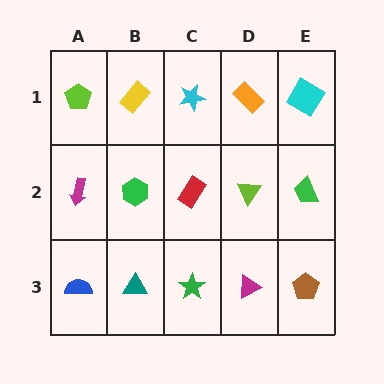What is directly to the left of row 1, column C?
A yellow rectangle.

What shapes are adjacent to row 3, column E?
A green trapezoid (row 2, column E), a magenta triangle (row 3, column D).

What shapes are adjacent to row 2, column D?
An orange rectangle (row 1, column D), a magenta triangle (row 3, column D), a red rectangle (row 2, column C), a green trapezoid (row 2, column E).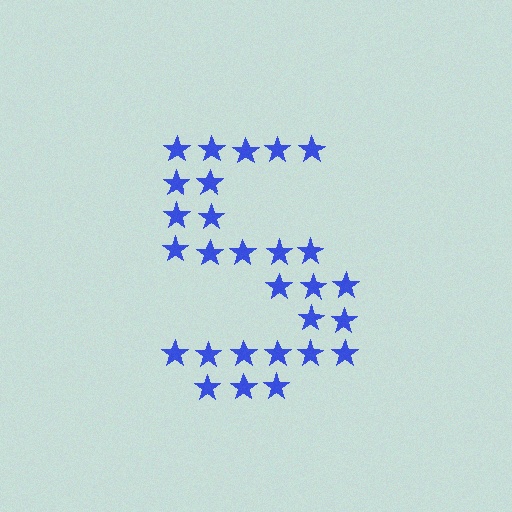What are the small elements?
The small elements are stars.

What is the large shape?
The large shape is the letter S.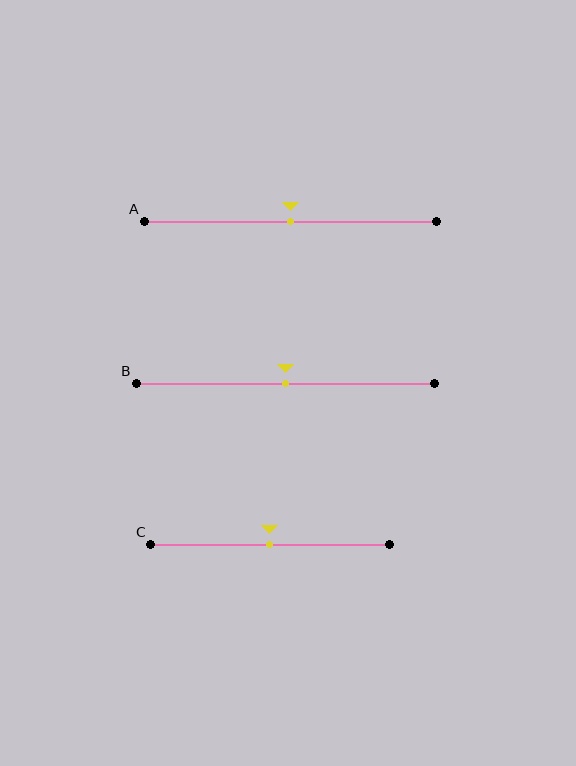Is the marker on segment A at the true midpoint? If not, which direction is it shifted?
Yes, the marker on segment A is at the true midpoint.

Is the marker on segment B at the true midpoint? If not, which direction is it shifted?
Yes, the marker on segment B is at the true midpoint.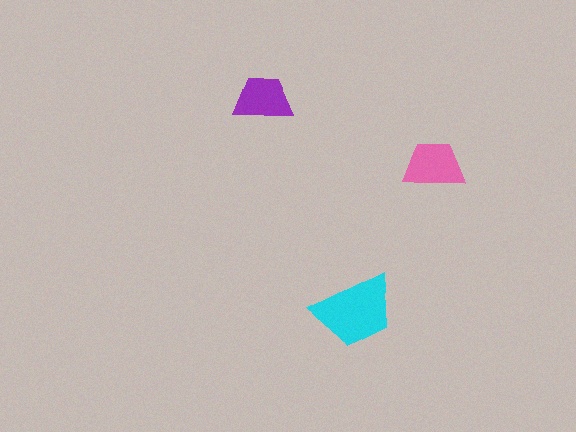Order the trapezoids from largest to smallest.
the cyan one, the pink one, the purple one.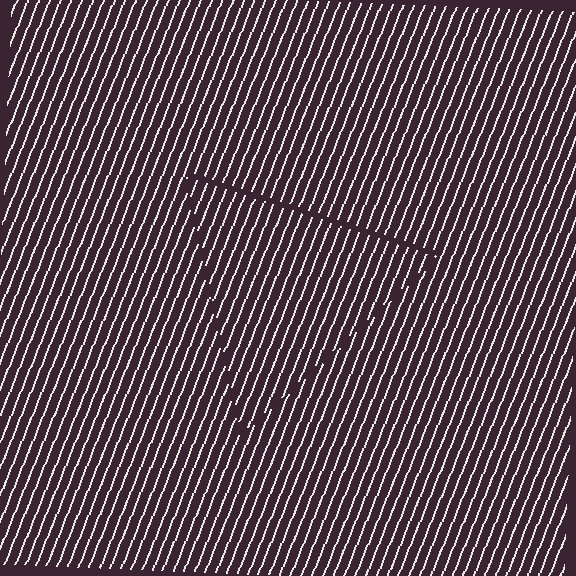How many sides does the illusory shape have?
3 sides — the line-ends trace a triangle.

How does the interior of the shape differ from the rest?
The interior of the shape contains the same grating, shifted by half a period — the contour is defined by the phase discontinuity where line-ends from the inner and outer gratings abut.